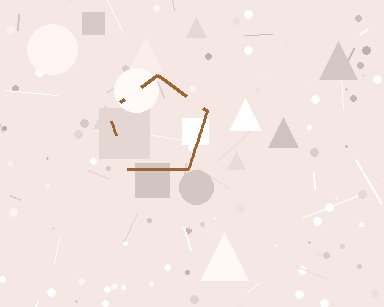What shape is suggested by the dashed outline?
The dashed outline suggests a pentagon.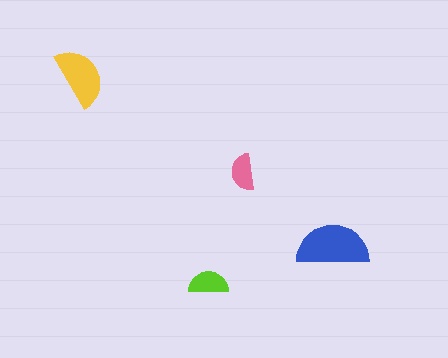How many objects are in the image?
There are 4 objects in the image.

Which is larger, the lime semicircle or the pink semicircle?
The lime one.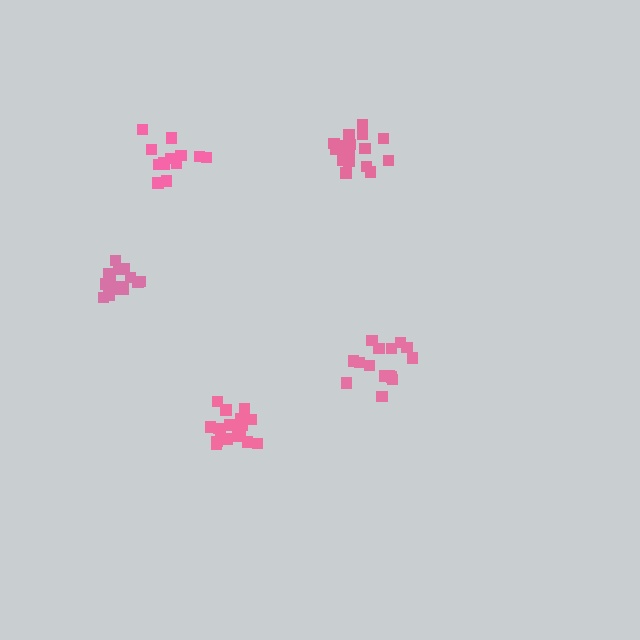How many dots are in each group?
Group 1: 19 dots, Group 2: 19 dots, Group 3: 15 dots, Group 4: 13 dots, Group 5: 15 dots (81 total).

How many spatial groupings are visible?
There are 5 spatial groupings.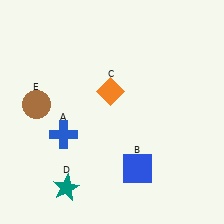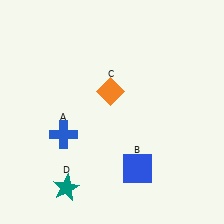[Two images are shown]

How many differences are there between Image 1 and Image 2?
There is 1 difference between the two images.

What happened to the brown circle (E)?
The brown circle (E) was removed in Image 2. It was in the top-left area of Image 1.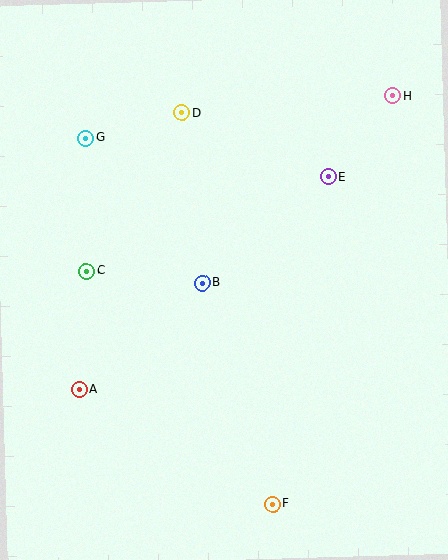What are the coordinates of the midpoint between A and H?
The midpoint between A and H is at (236, 243).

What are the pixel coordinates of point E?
Point E is at (328, 177).